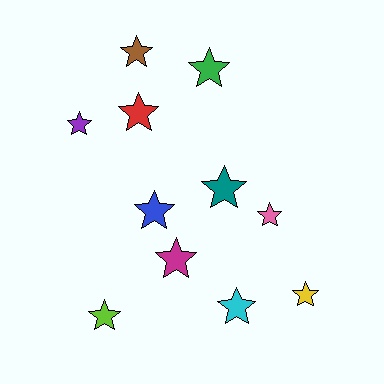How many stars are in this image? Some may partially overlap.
There are 11 stars.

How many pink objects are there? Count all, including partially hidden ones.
There is 1 pink object.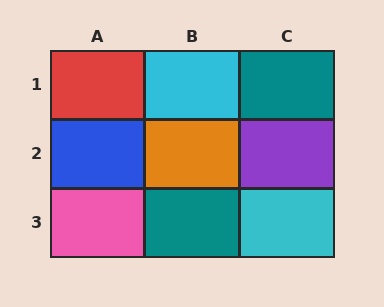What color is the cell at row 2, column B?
Orange.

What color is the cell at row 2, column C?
Purple.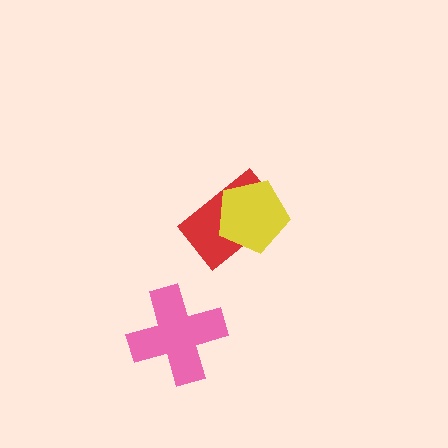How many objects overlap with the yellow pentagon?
1 object overlaps with the yellow pentagon.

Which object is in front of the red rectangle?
The yellow pentagon is in front of the red rectangle.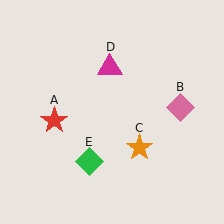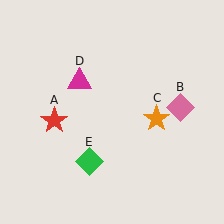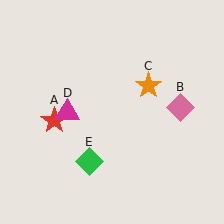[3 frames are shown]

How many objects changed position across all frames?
2 objects changed position: orange star (object C), magenta triangle (object D).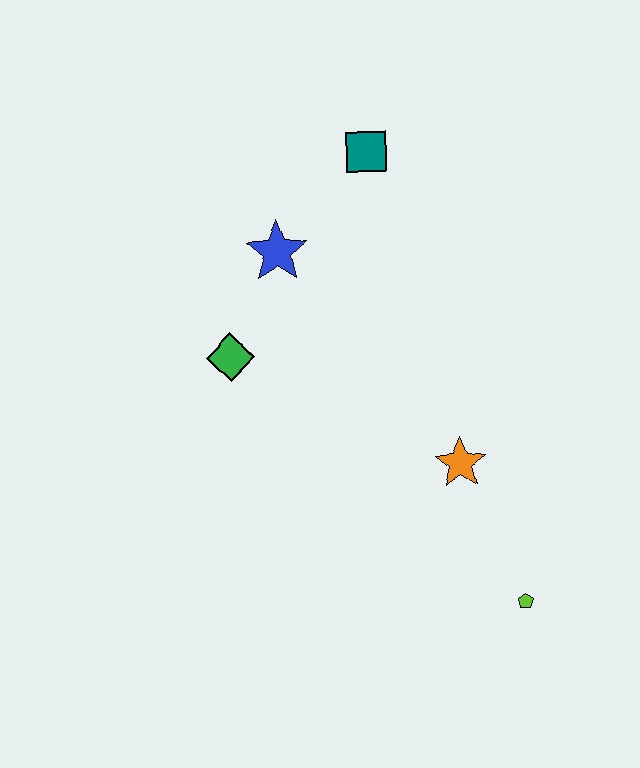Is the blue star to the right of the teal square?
No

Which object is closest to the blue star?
The green diamond is closest to the blue star.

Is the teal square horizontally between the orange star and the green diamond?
Yes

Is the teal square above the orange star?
Yes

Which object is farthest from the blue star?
The lime pentagon is farthest from the blue star.